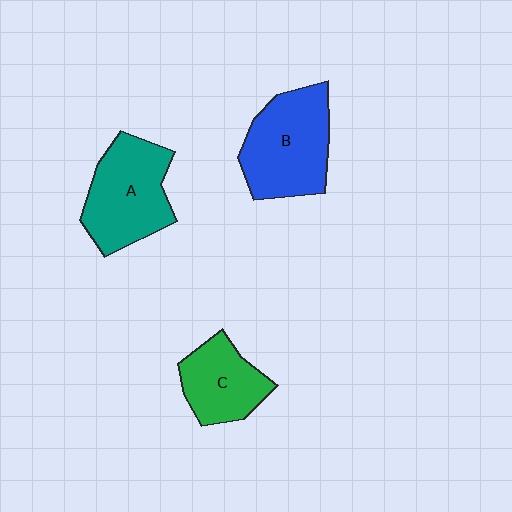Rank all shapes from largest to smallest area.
From largest to smallest: B (blue), A (teal), C (green).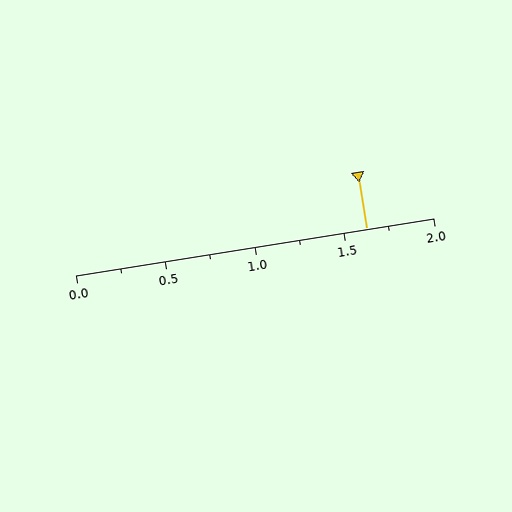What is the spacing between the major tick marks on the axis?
The major ticks are spaced 0.5 apart.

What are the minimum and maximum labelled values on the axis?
The axis runs from 0.0 to 2.0.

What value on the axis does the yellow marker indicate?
The marker indicates approximately 1.62.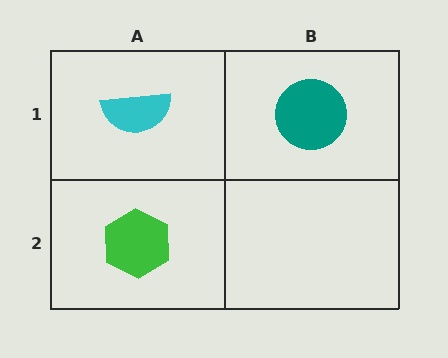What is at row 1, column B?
A teal circle.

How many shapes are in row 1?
2 shapes.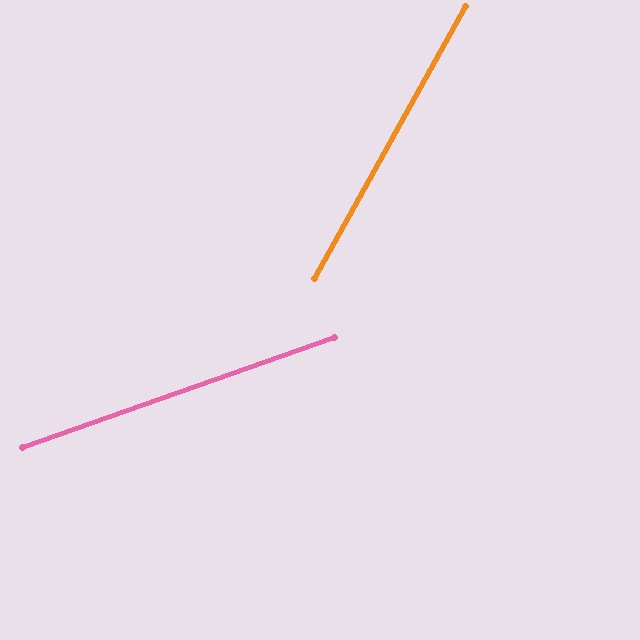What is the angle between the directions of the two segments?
Approximately 42 degrees.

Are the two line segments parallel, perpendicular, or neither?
Neither parallel nor perpendicular — they differ by about 42°.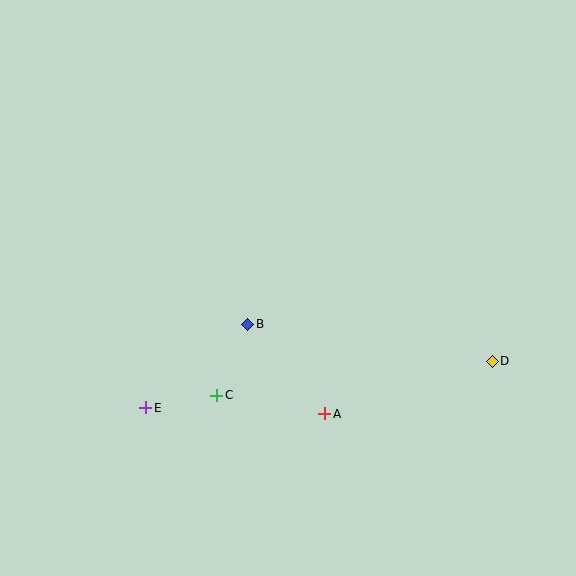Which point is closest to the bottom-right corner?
Point D is closest to the bottom-right corner.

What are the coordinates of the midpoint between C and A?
The midpoint between C and A is at (271, 404).